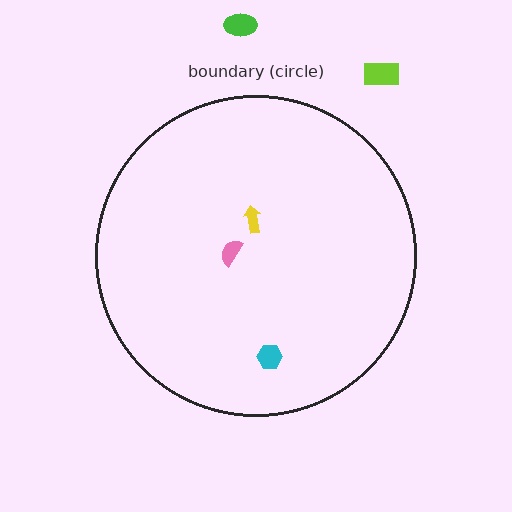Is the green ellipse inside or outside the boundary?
Outside.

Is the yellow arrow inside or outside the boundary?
Inside.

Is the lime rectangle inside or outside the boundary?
Outside.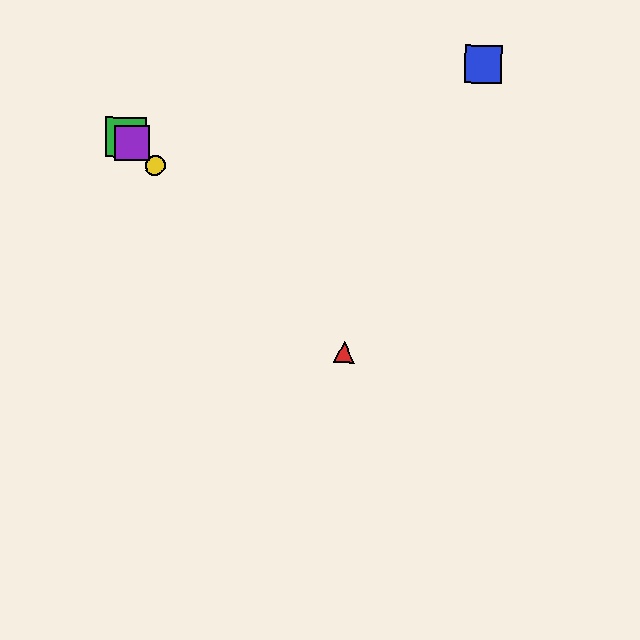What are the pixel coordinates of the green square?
The green square is at (126, 137).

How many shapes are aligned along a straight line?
4 shapes (the red triangle, the green square, the yellow circle, the purple square) are aligned along a straight line.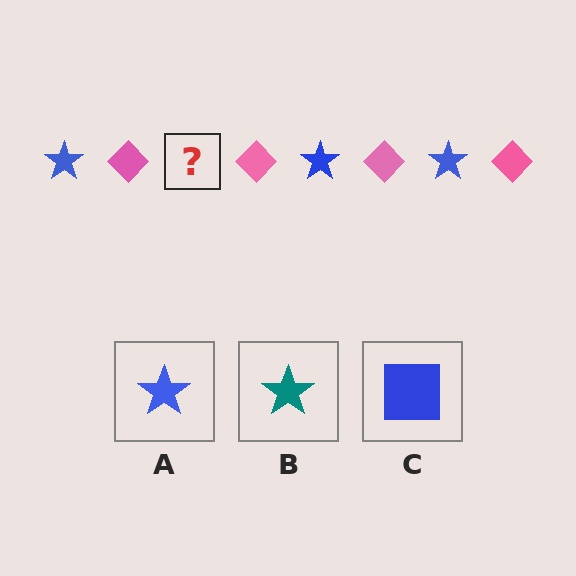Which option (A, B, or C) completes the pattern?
A.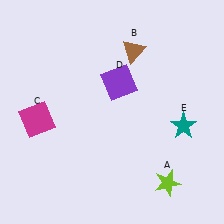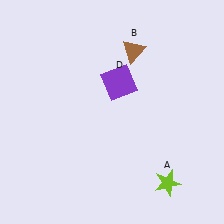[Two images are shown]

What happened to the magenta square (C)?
The magenta square (C) was removed in Image 2. It was in the bottom-left area of Image 1.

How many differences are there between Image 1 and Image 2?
There are 2 differences between the two images.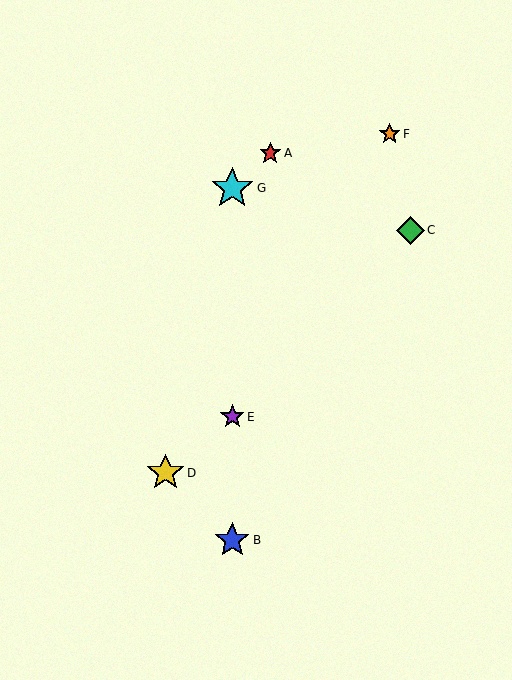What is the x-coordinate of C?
Object C is at x≈410.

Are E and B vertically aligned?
Yes, both are at x≈232.